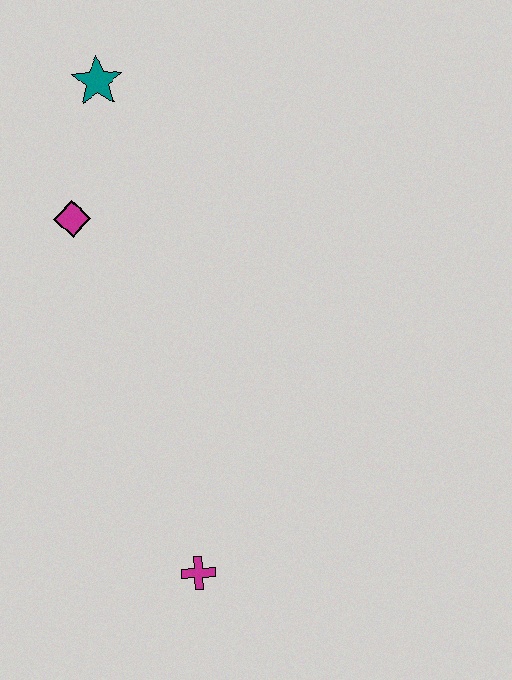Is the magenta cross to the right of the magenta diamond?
Yes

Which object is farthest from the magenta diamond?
The magenta cross is farthest from the magenta diamond.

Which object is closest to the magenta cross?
The magenta diamond is closest to the magenta cross.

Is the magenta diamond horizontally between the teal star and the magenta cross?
No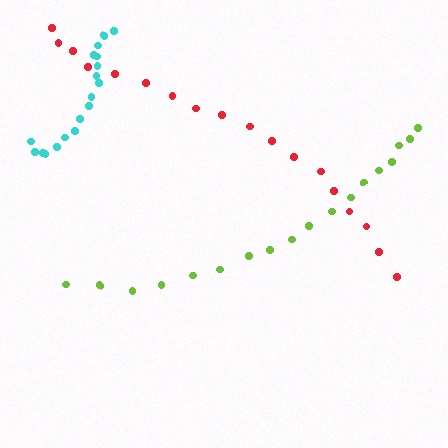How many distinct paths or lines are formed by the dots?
There are 3 distinct paths.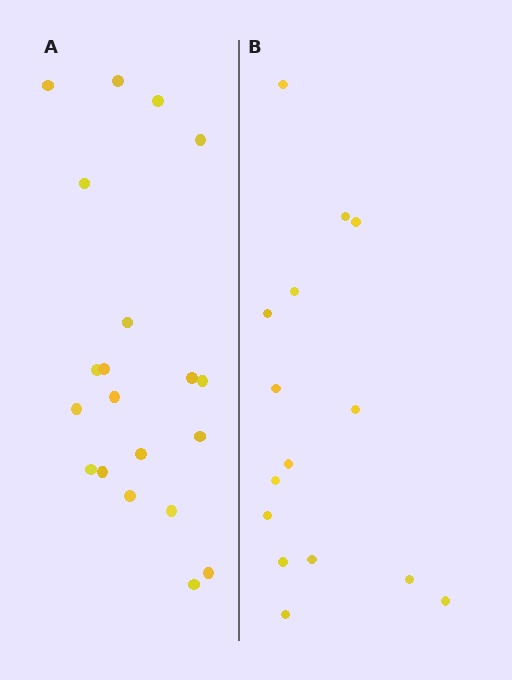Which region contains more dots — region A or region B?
Region A (the left region) has more dots.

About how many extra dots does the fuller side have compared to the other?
Region A has about 5 more dots than region B.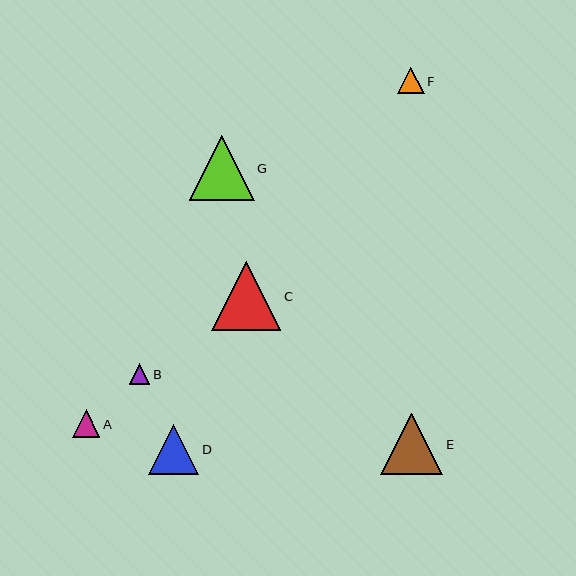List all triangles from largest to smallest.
From largest to smallest: C, G, E, D, A, F, B.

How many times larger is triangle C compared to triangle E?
Triangle C is approximately 1.1 times the size of triangle E.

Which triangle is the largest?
Triangle C is the largest with a size of approximately 69 pixels.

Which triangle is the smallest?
Triangle B is the smallest with a size of approximately 21 pixels.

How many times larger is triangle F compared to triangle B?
Triangle F is approximately 1.3 times the size of triangle B.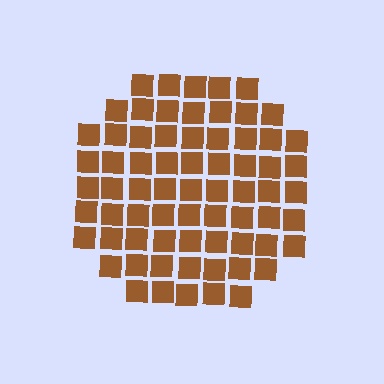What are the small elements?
The small elements are squares.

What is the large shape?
The large shape is a circle.